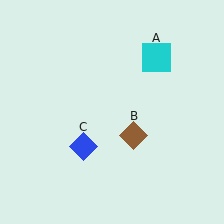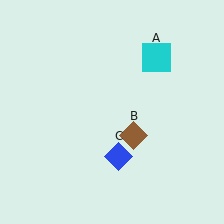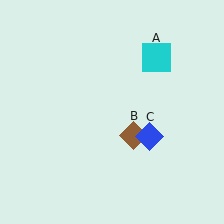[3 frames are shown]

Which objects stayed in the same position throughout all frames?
Cyan square (object A) and brown diamond (object B) remained stationary.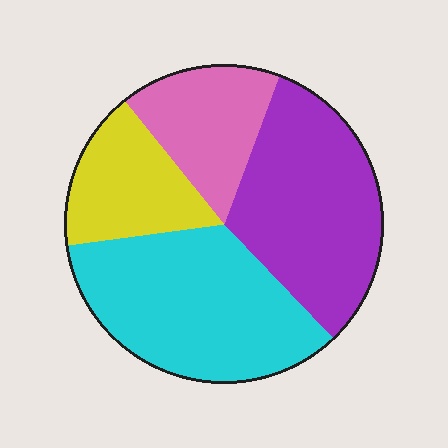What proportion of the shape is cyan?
Cyan covers roughly 35% of the shape.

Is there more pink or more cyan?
Cyan.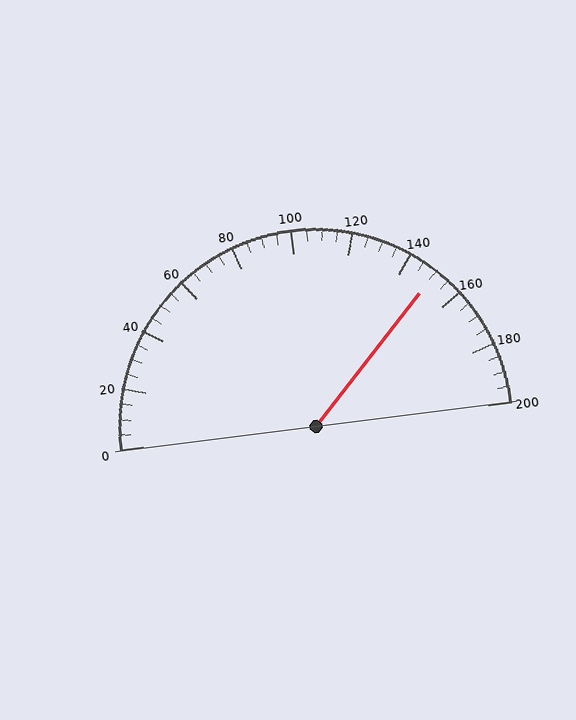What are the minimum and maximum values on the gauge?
The gauge ranges from 0 to 200.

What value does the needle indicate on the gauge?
The needle indicates approximately 150.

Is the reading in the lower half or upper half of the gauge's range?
The reading is in the upper half of the range (0 to 200).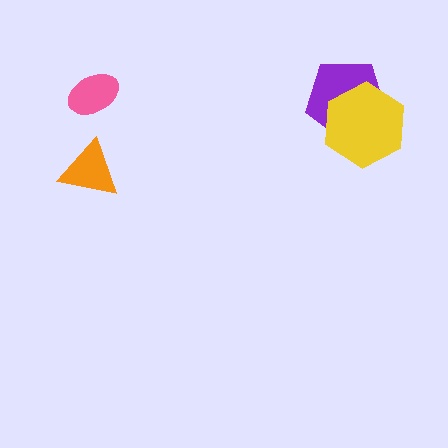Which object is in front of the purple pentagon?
The yellow hexagon is in front of the purple pentagon.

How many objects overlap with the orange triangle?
0 objects overlap with the orange triangle.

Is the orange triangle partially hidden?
No, no other shape covers it.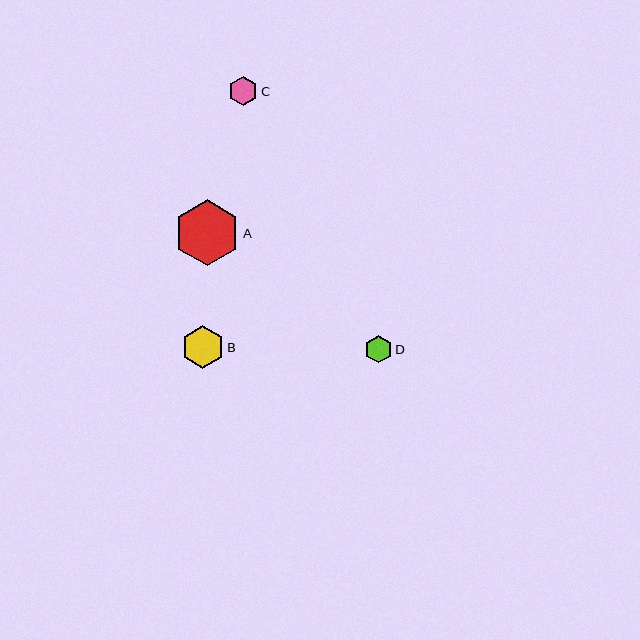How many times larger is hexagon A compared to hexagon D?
Hexagon A is approximately 2.4 times the size of hexagon D.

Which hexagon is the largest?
Hexagon A is the largest with a size of approximately 66 pixels.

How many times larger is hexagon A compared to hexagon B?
Hexagon A is approximately 1.5 times the size of hexagon B.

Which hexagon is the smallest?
Hexagon D is the smallest with a size of approximately 27 pixels.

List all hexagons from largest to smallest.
From largest to smallest: A, B, C, D.